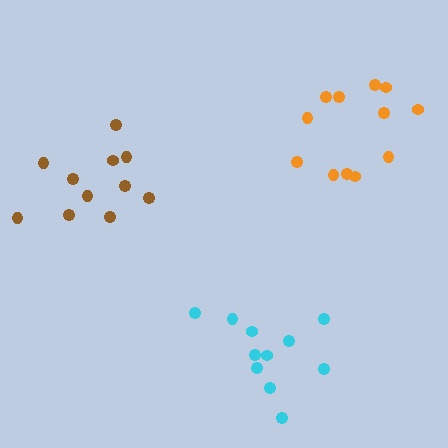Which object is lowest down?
The cyan cluster is bottommost.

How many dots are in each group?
Group 1: 11 dots, Group 2: 11 dots, Group 3: 12 dots (34 total).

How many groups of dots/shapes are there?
There are 3 groups.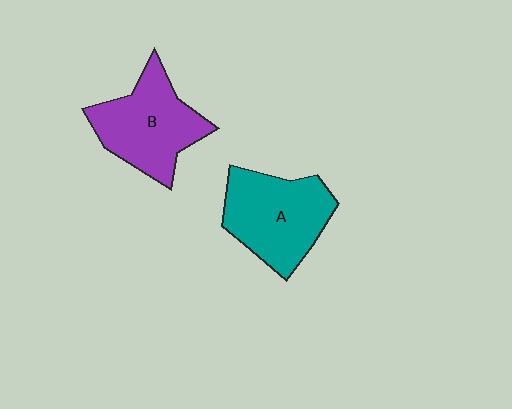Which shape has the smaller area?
Shape B (purple).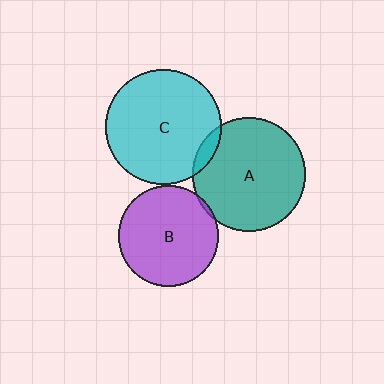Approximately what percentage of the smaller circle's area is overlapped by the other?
Approximately 5%.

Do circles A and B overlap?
Yes.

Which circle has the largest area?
Circle C (cyan).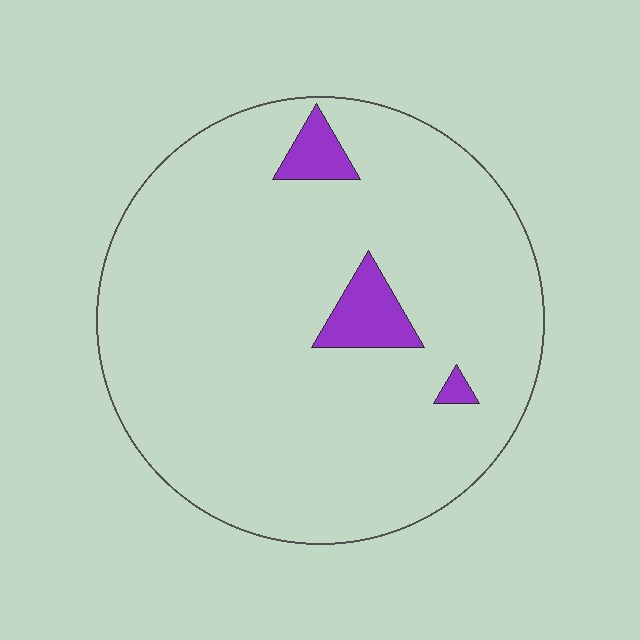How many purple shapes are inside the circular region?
3.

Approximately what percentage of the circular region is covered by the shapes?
Approximately 5%.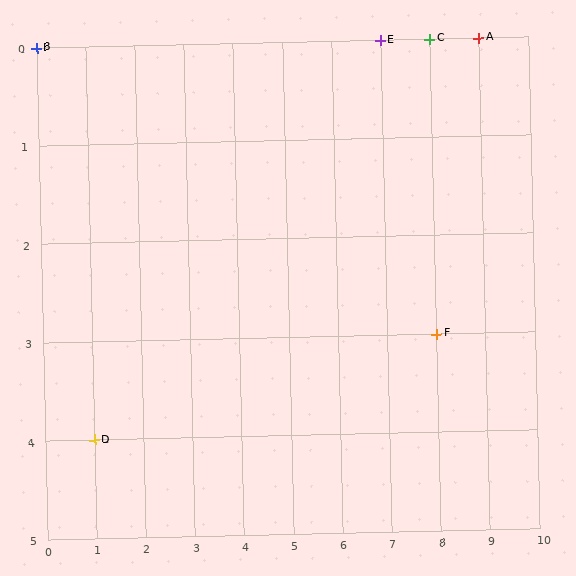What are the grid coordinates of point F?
Point F is at grid coordinates (8, 3).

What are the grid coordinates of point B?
Point B is at grid coordinates (0, 0).